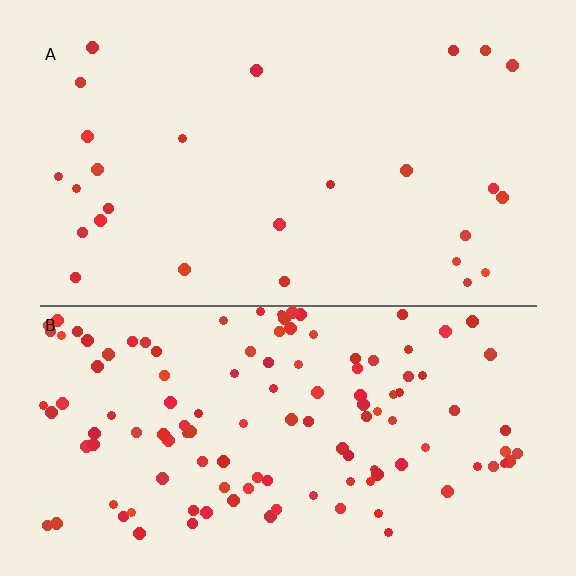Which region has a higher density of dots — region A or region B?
B (the bottom).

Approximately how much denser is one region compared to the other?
Approximately 4.5× — region B over region A.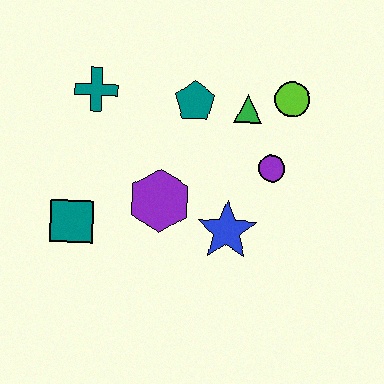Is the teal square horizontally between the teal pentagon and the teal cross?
No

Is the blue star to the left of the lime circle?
Yes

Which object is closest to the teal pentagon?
The green triangle is closest to the teal pentagon.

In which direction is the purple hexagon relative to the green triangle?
The purple hexagon is below the green triangle.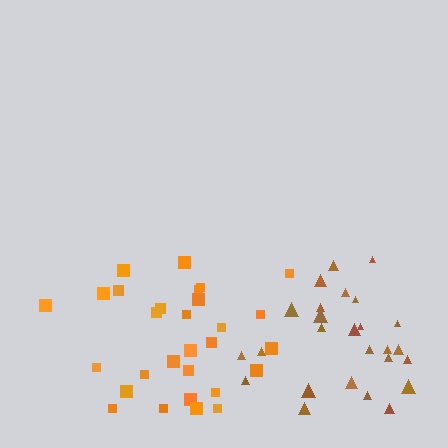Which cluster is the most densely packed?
Orange.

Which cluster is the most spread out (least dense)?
Brown.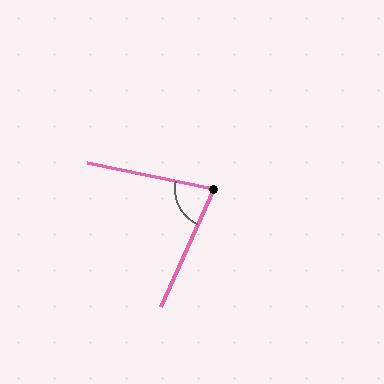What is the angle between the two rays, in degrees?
Approximately 77 degrees.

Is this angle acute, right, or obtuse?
It is acute.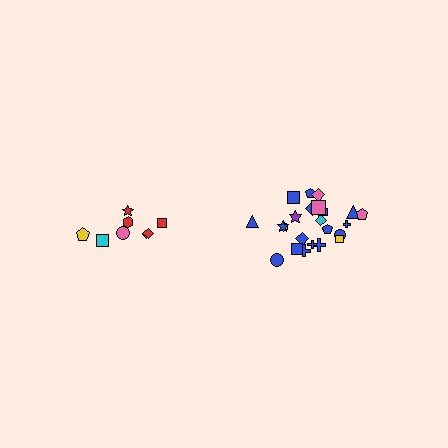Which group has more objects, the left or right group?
The right group.